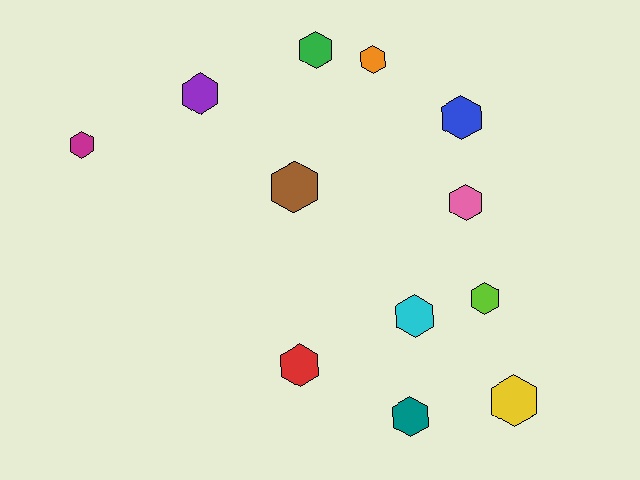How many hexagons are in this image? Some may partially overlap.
There are 12 hexagons.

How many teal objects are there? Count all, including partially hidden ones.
There is 1 teal object.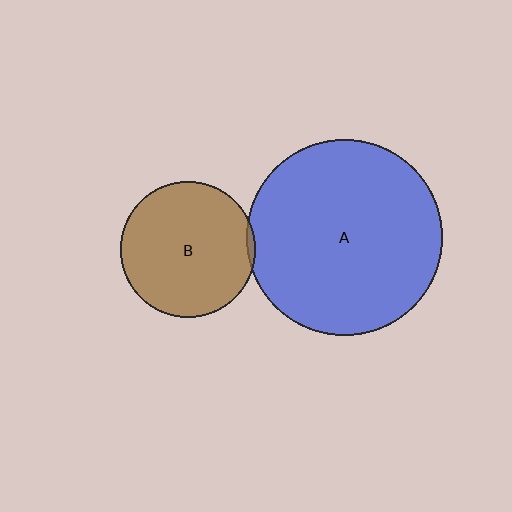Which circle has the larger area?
Circle A (blue).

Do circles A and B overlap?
Yes.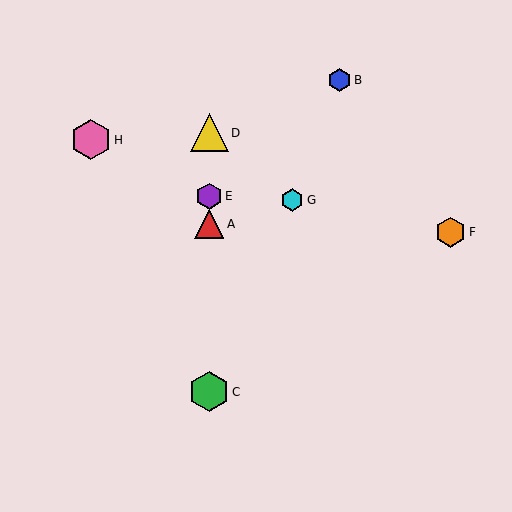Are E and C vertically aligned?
Yes, both are at x≈209.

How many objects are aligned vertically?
4 objects (A, C, D, E) are aligned vertically.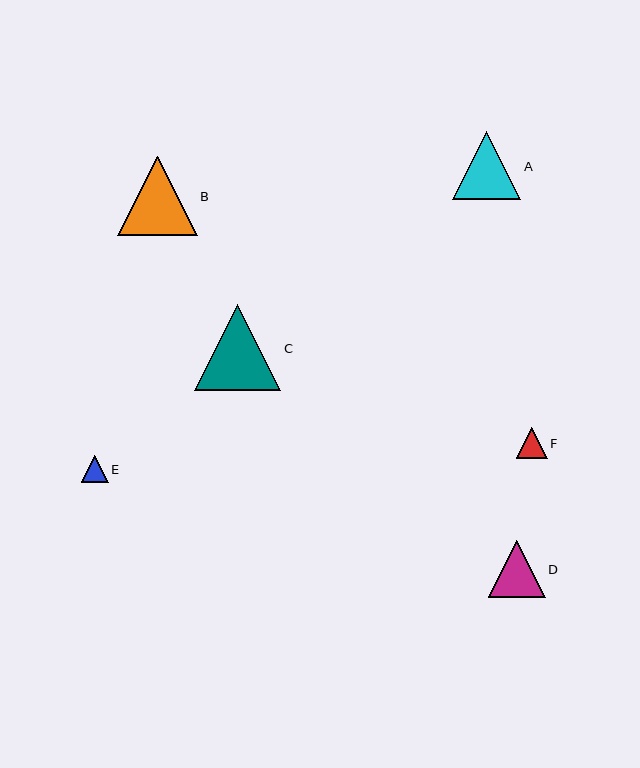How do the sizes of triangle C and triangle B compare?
Triangle C and triangle B are approximately the same size.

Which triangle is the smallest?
Triangle E is the smallest with a size of approximately 27 pixels.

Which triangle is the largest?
Triangle C is the largest with a size of approximately 86 pixels.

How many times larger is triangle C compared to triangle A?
Triangle C is approximately 1.3 times the size of triangle A.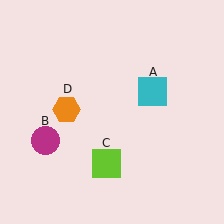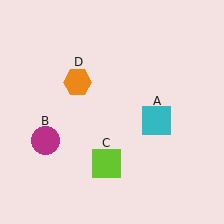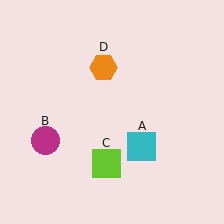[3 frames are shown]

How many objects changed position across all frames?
2 objects changed position: cyan square (object A), orange hexagon (object D).